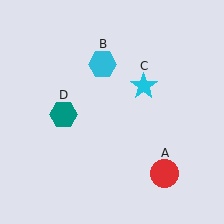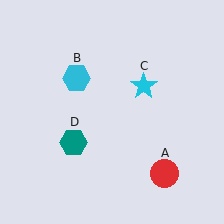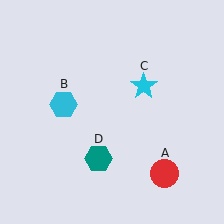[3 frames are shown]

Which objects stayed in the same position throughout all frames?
Red circle (object A) and cyan star (object C) remained stationary.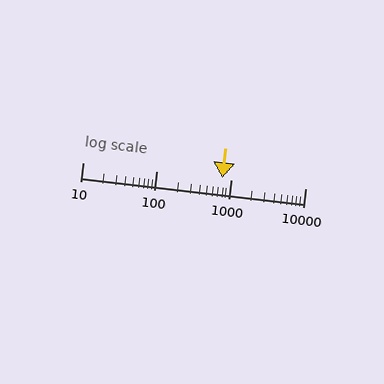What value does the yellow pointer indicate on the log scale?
The pointer indicates approximately 760.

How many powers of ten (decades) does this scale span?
The scale spans 3 decades, from 10 to 10000.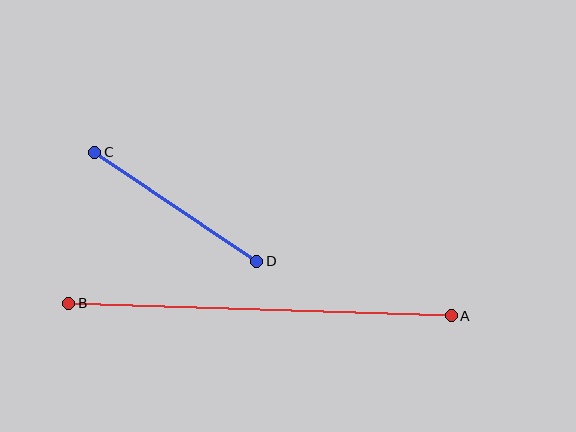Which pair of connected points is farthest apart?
Points A and B are farthest apart.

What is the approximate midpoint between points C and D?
The midpoint is at approximately (176, 207) pixels.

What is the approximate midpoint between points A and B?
The midpoint is at approximately (260, 309) pixels.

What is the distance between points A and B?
The distance is approximately 383 pixels.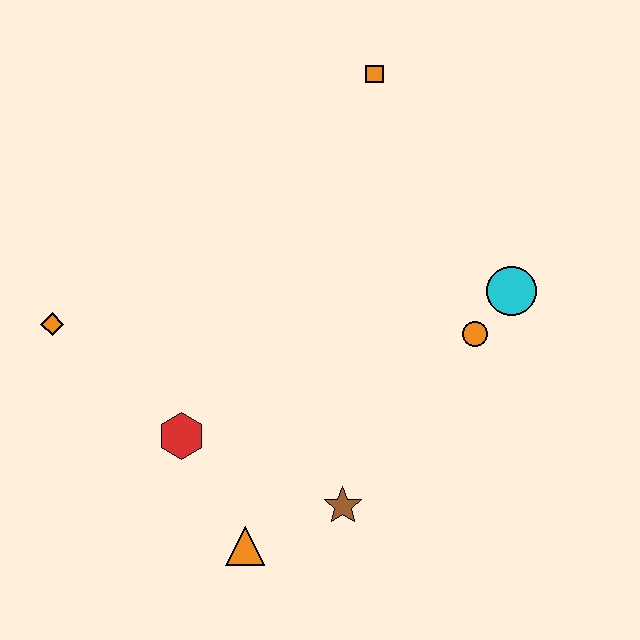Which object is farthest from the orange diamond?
The cyan circle is farthest from the orange diamond.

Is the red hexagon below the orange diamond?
Yes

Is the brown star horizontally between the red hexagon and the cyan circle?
Yes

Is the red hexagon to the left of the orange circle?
Yes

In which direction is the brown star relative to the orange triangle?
The brown star is to the right of the orange triangle.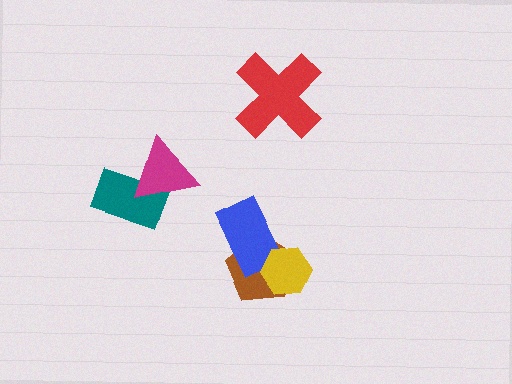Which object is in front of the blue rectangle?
The yellow hexagon is in front of the blue rectangle.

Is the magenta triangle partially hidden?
No, no other shape covers it.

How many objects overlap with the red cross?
0 objects overlap with the red cross.